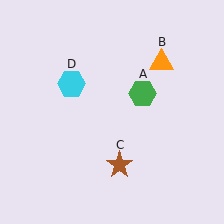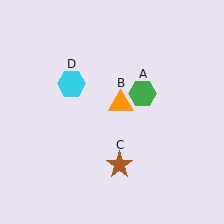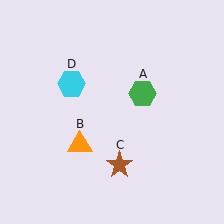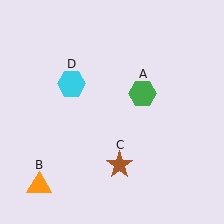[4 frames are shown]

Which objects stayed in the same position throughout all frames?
Green hexagon (object A) and brown star (object C) and cyan hexagon (object D) remained stationary.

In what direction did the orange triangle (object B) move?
The orange triangle (object B) moved down and to the left.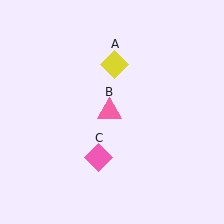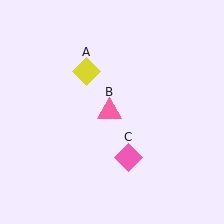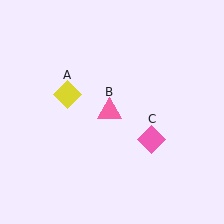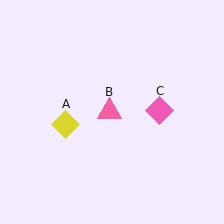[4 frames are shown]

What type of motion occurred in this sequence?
The yellow diamond (object A), pink diamond (object C) rotated counterclockwise around the center of the scene.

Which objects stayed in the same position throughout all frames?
Pink triangle (object B) remained stationary.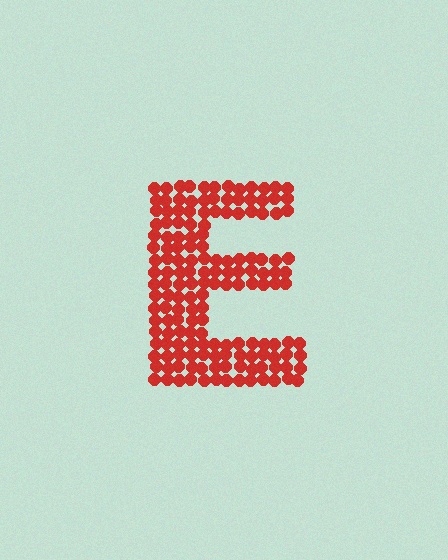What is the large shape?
The large shape is the letter E.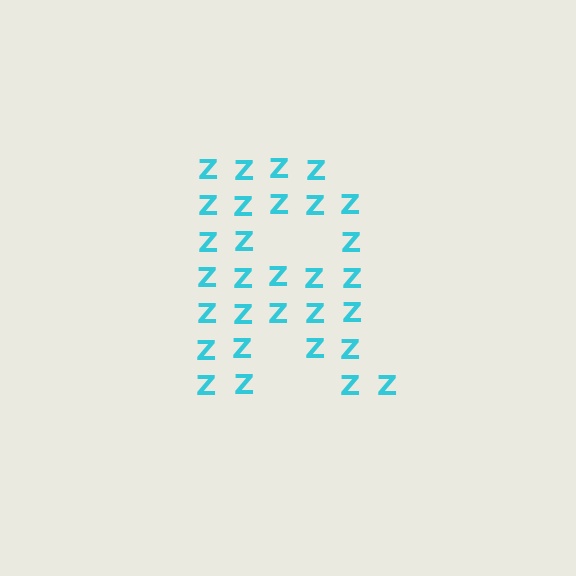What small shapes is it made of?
It is made of small letter Z's.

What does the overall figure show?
The overall figure shows the letter R.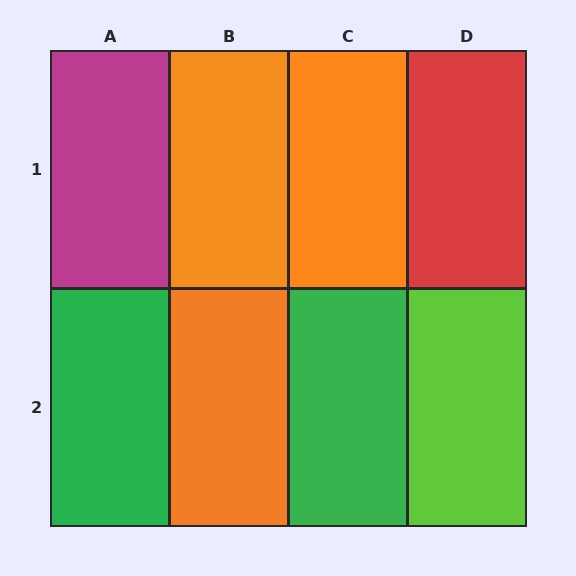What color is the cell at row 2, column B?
Orange.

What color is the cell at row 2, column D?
Lime.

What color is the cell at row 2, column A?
Green.